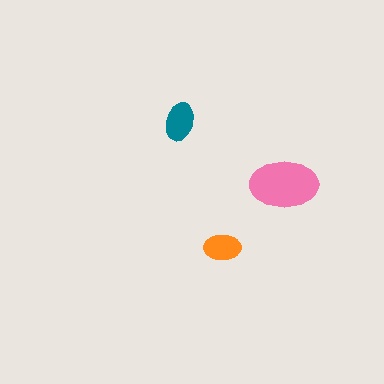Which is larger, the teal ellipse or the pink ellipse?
The pink one.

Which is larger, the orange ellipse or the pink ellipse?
The pink one.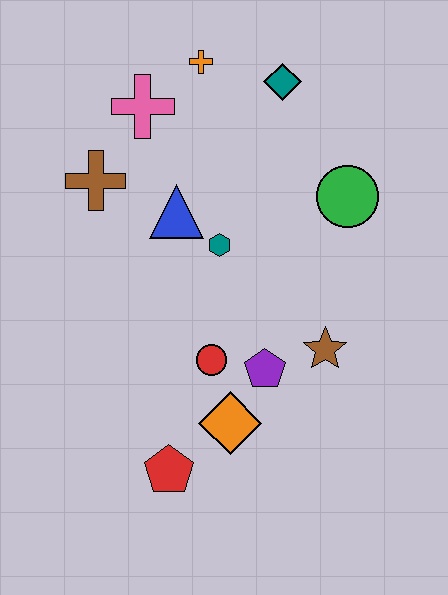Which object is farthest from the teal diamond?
The red pentagon is farthest from the teal diamond.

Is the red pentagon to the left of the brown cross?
No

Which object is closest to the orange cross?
The pink cross is closest to the orange cross.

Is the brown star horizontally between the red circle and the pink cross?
No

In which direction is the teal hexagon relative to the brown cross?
The teal hexagon is to the right of the brown cross.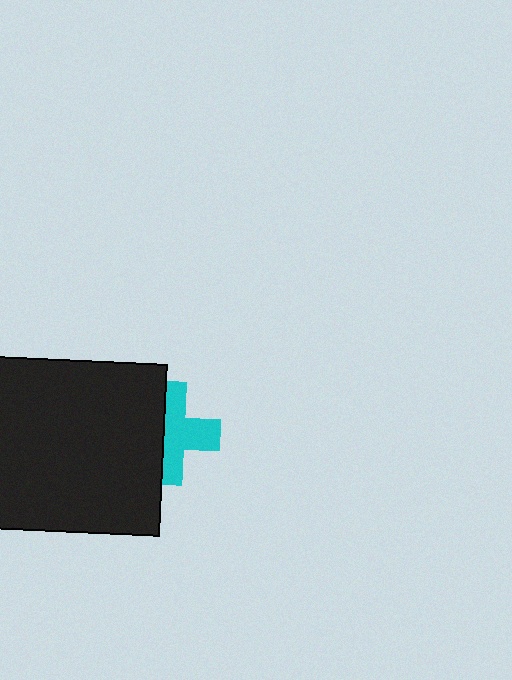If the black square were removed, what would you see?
You would see the complete cyan cross.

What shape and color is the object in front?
The object in front is a black square.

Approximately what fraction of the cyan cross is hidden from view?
Roughly 43% of the cyan cross is hidden behind the black square.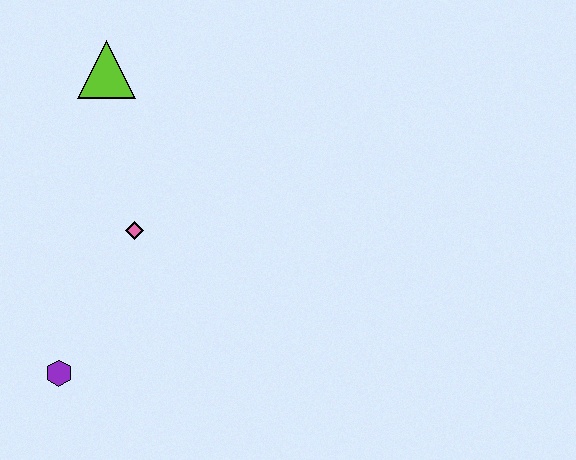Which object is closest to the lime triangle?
The pink diamond is closest to the lime triangle.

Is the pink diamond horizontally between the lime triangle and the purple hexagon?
No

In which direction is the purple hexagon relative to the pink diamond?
The purple hexagon is below the pink diamond.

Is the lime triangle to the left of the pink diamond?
Yes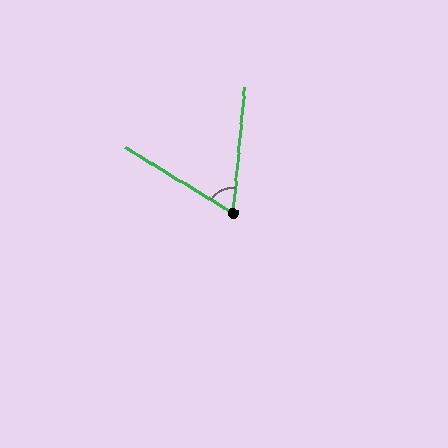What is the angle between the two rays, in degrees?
Approximately 64 degrees.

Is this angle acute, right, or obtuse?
It is acute.